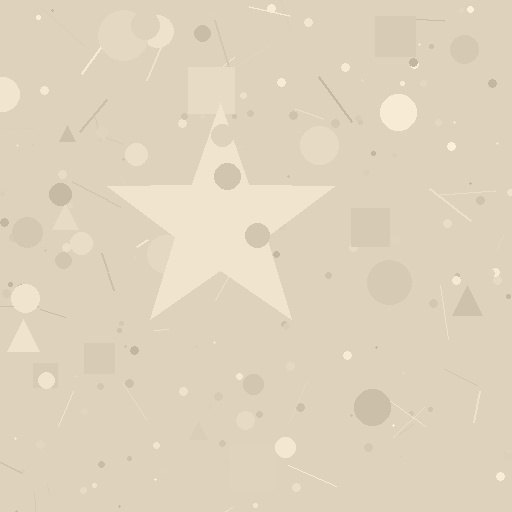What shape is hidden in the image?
A star is hidden in the image.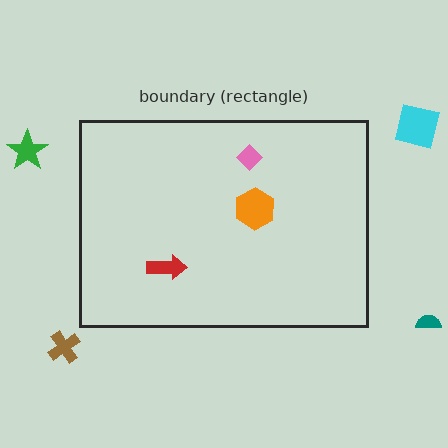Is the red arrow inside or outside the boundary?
Inside.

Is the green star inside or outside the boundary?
Outside.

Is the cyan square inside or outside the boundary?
Outside.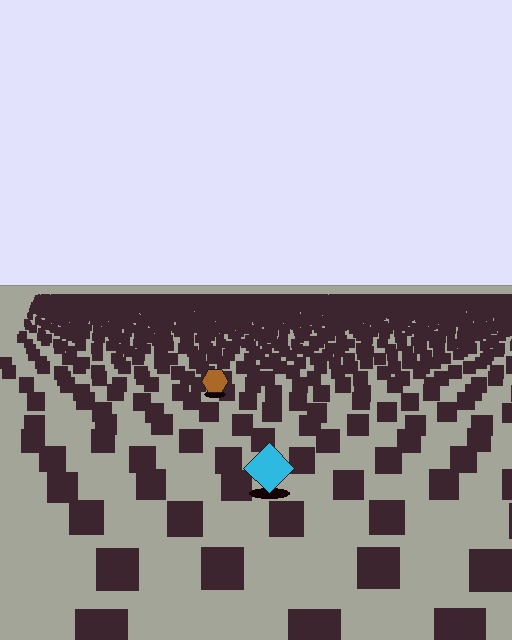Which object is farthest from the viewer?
The brown hexagon is farthest from the viewer. It appears smaller and the ground texture around it is denser.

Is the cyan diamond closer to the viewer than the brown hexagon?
Yes. The cyan diamond is closer — you can tell from the texture gradient: the ground texture is coarser near it.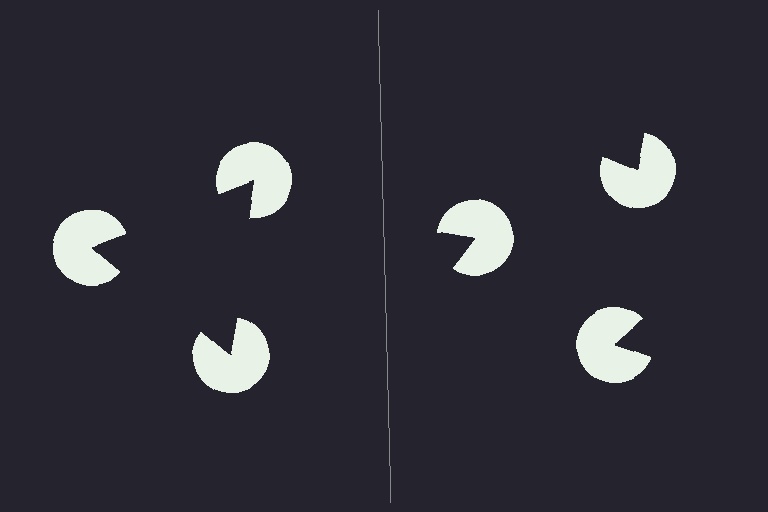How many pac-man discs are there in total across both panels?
6 — 3 on each side.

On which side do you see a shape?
An illusory triangle appears on the left side. On the right side the wedge cuts are rotated, so no coherent shape forms.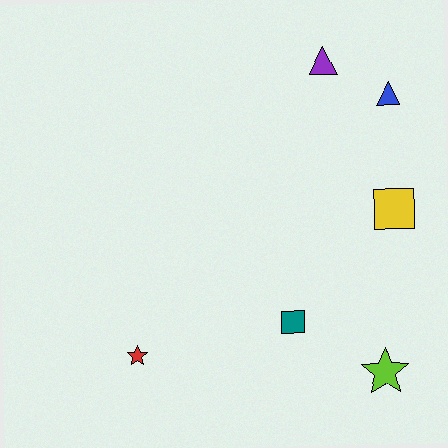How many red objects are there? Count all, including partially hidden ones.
There is 1 red object.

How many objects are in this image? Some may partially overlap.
There are 6 objects.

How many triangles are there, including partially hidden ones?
There are 2 triangles.